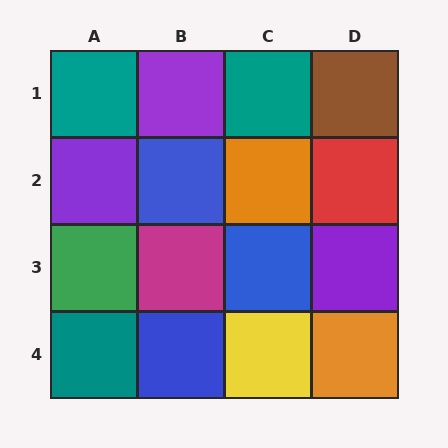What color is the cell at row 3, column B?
Magenta.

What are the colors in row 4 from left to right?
Teal, blue, yellow, orange.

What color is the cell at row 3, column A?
Green.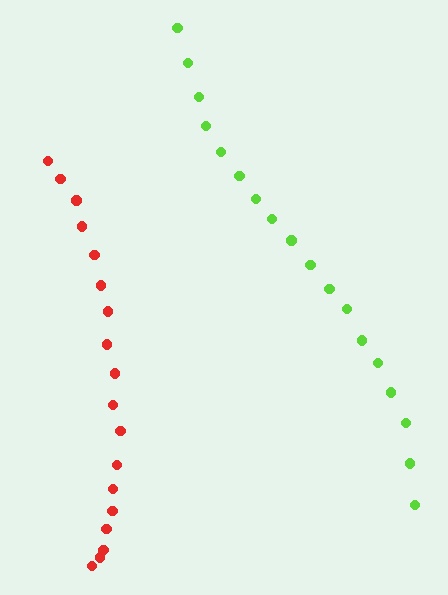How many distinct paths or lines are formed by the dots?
There are 2 distinct paths.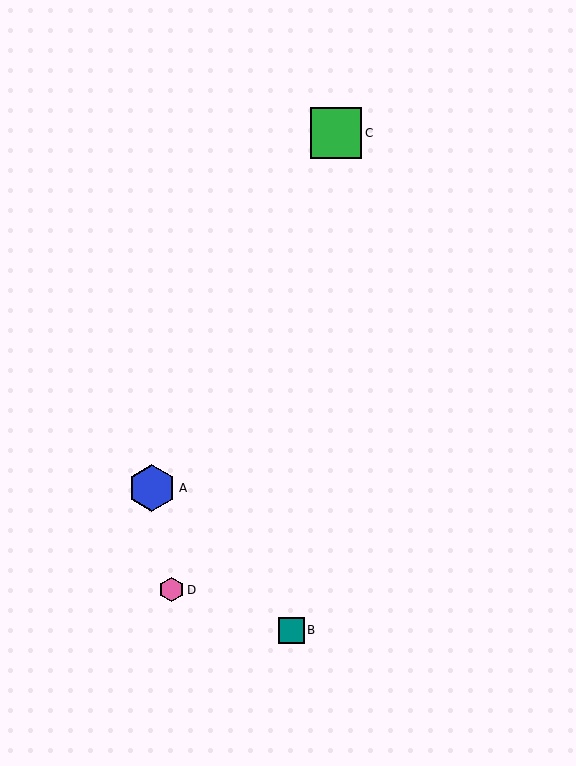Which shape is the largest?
The green square (labeled C) is the largest.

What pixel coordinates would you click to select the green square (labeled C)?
Click at (336, 133) to select the green square C.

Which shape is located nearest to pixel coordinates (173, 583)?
The pink hexagon (labeled D) at (171, 590) is nearest to that location.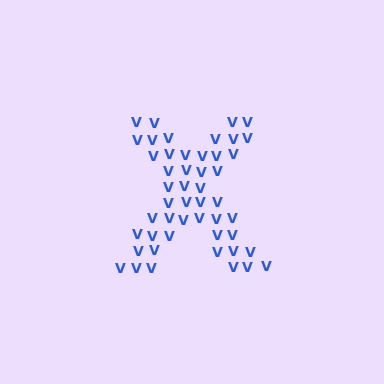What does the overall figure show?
The overall figure shows the letter X.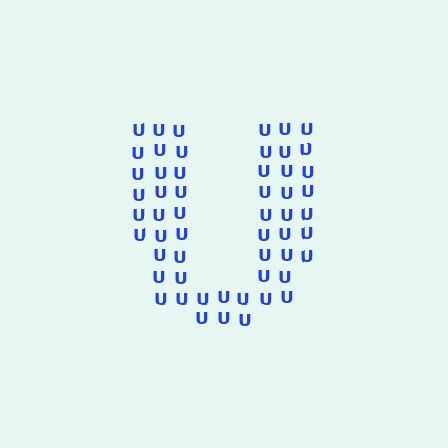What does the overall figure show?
The overall figure shows the letter U.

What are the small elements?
The small elements are letter U's.